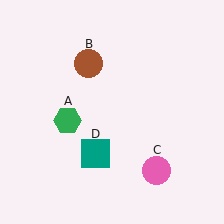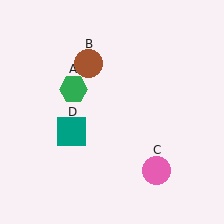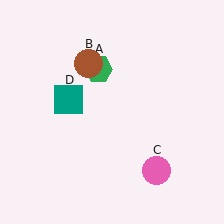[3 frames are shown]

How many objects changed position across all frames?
2 objects changed position: green hexagon (object A), teal square (object D).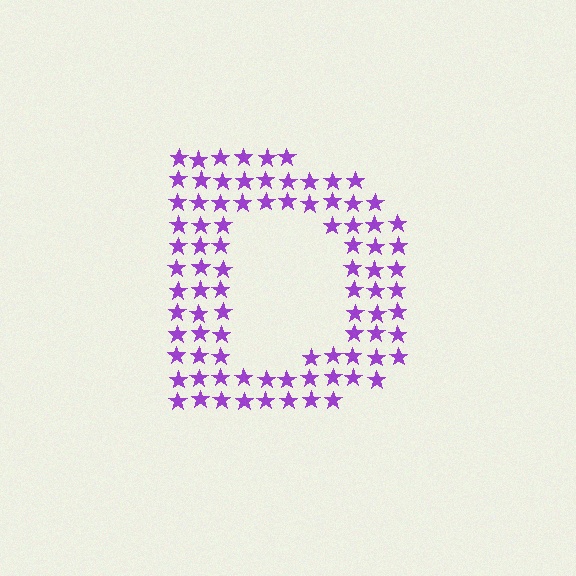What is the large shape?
The large shape is the letter D.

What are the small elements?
The small elements are stars.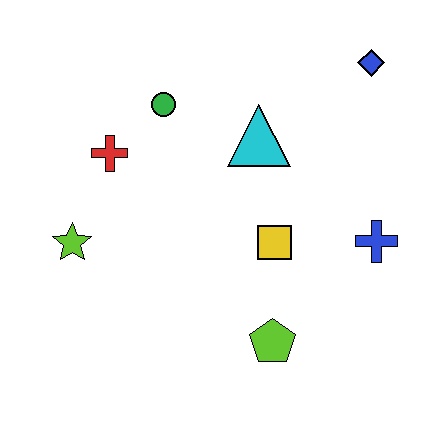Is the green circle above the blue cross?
Yes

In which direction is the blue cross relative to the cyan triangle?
The blue cross is to the right of the cyan triangle.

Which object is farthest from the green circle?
The lime pentagon is farthest from the green circle.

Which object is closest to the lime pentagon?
The yellow square is closest to the lime pentagon.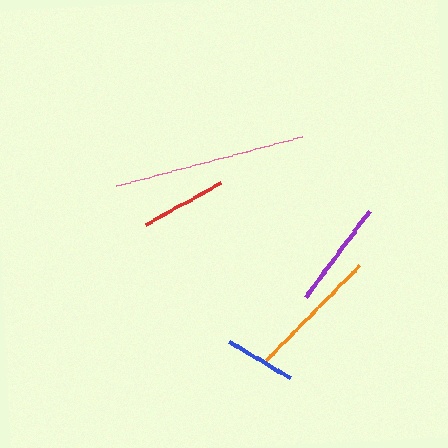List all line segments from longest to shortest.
From longest to shortest: pink, orange, purple, red, blue.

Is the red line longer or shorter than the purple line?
The purple line is longer than the red line.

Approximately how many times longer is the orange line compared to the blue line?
The orange line is approximately 1.9 times the length of the blue line.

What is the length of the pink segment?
The pink segment is approximately 192 pixels long.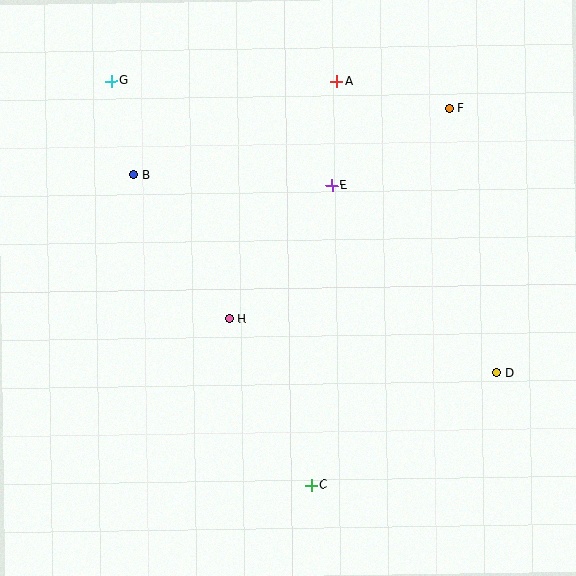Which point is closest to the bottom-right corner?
Point D is closest to the bottom-right corner.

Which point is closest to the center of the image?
Point H at (230, 319) is closest to the center.